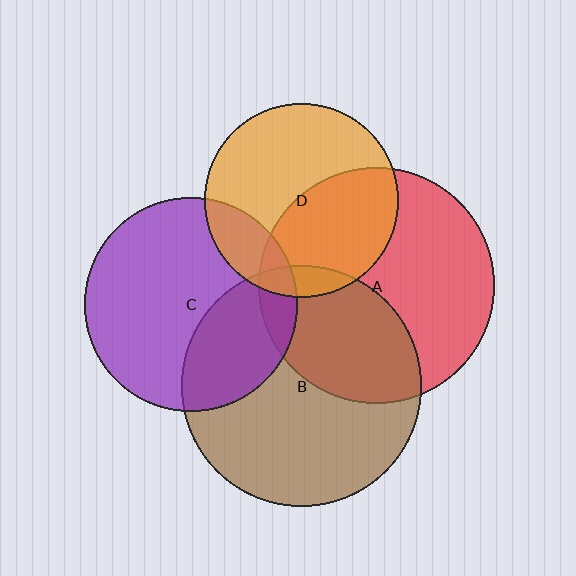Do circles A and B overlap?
Yes.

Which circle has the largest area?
Circle B (brown).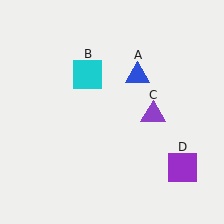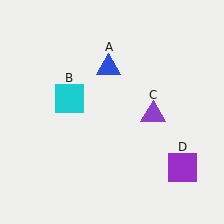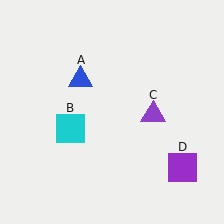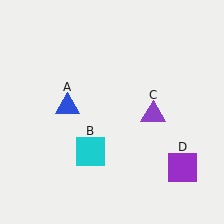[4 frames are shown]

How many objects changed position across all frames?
2 objects changed position: blue triangle (object A), cyan square (object B).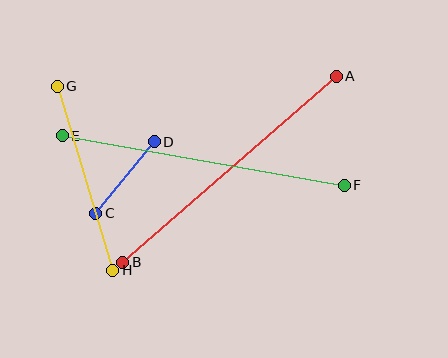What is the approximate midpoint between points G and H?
The midpoint is at approximately (85, 178) pixels.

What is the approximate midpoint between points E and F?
The midpoint is at approximately (203, 161) pixels.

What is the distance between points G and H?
The distance is approximately 193 pixels.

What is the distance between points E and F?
The distance is approximately 286 pixels.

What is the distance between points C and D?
The distance is approximately 92 pixels.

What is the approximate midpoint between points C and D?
The midpoint is at approximately (125, 177) pixels.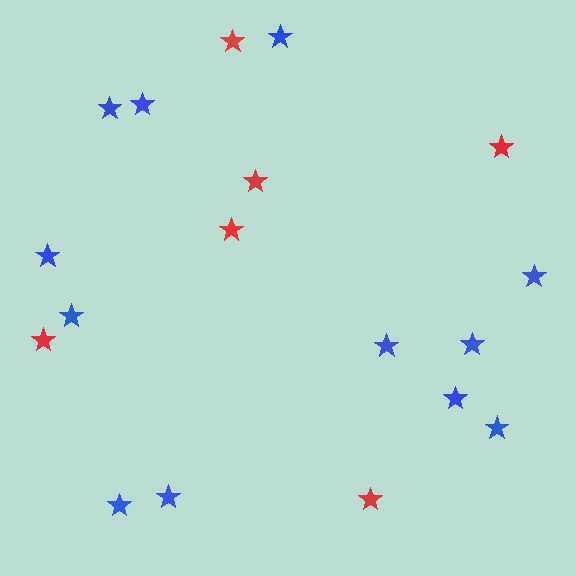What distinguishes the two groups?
There are 2 groups: one group of blue stars (12) and one group of red stars (6).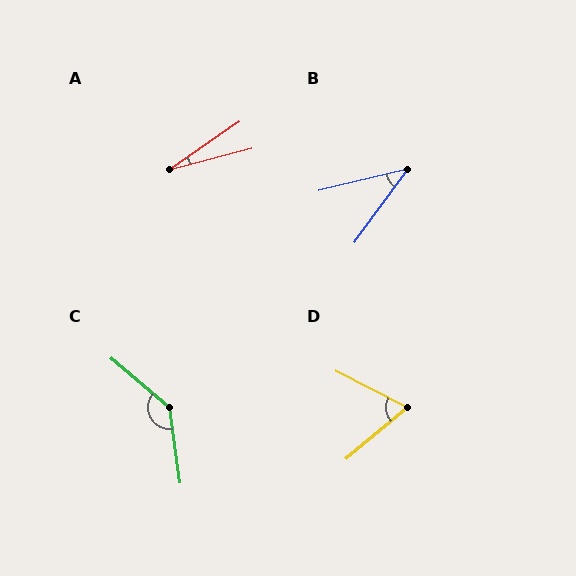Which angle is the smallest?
A, at approximately 20 degrees.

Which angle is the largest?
C, at approximately 139 degrees.